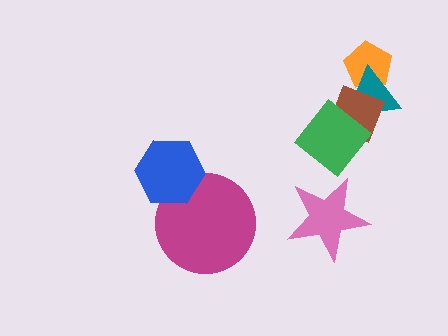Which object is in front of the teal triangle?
The brown diamond is in front of the teal triangle.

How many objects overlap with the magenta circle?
1 object overlaps with the magenta circle.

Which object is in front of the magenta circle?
The blue hexagon is in front of the magenta circle.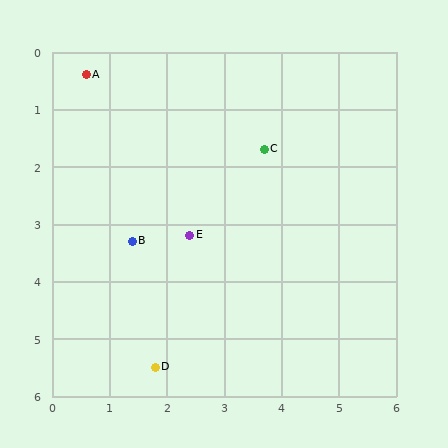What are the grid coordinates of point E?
Point E is at approximately (2.4, 3.2).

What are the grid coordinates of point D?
Point D is at approximately (1.8, 5.5).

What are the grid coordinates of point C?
Point C is at approximately (3.7, 1.7).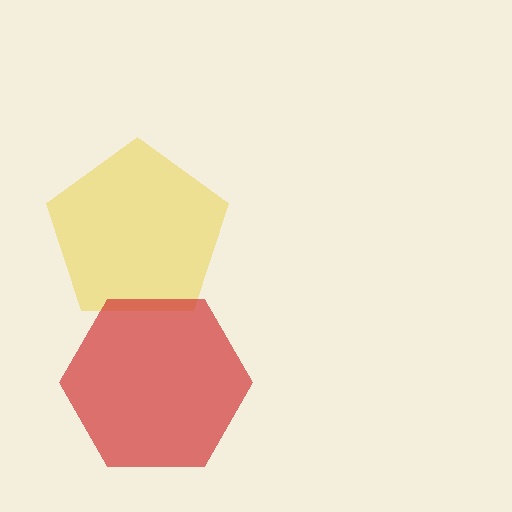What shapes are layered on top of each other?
The layered shapes are: a yellow pentagon, a red hexagon.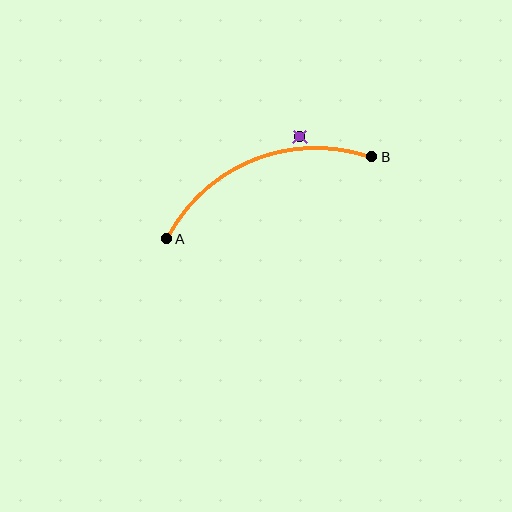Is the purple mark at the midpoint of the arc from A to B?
No — the purple mark does not lie on the arc at all. It sits slightly outside the curve.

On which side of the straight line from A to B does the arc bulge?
The arc bulges above the straight line connecting A and B.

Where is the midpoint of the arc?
The arc midpoint is the point on the curve farthest from the straight line joining A and B. It sits above that line.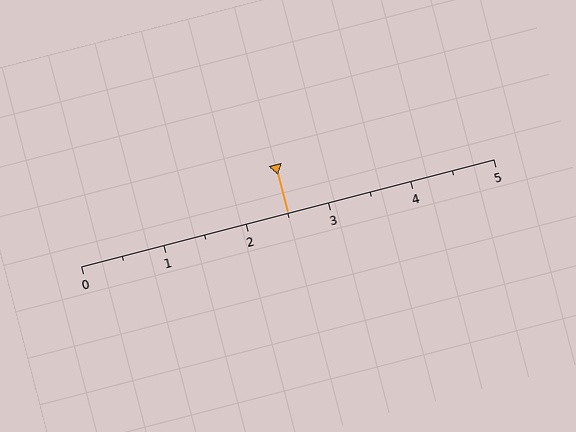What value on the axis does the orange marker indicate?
The marker indicates approximately 2.5.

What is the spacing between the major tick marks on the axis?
The major ticks are spaced 1 apart.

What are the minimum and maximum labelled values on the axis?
The axis runs from 0 to 5.